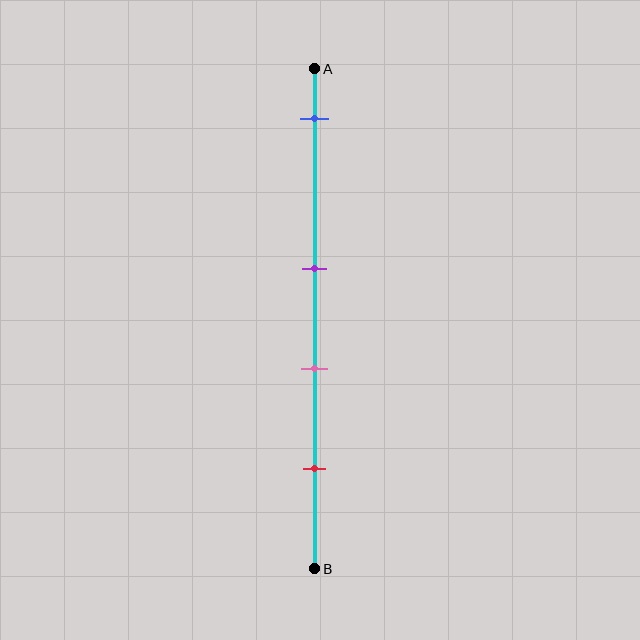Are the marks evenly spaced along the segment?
No, the marks are not evenly spaced.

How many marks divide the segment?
There are 4 marks dividing the segment.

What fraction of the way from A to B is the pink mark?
The pink mark is approximately 60% (0.6) of the way from A to B.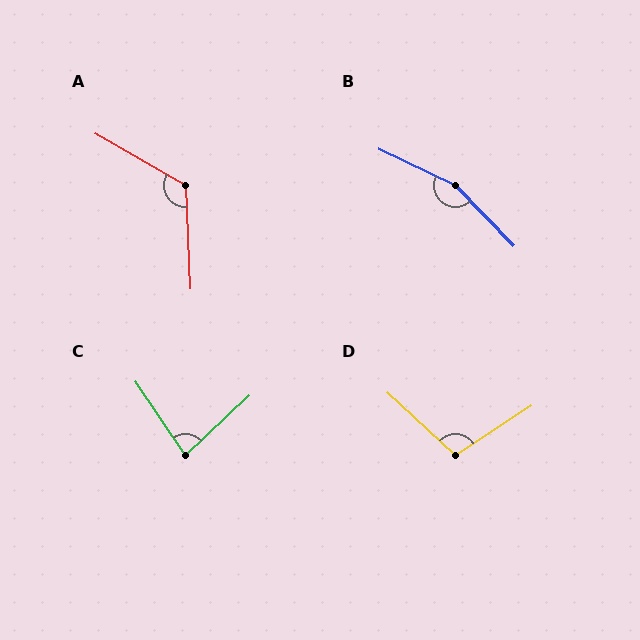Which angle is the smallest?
C, at approximately 81 degrees.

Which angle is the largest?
B, at approximately 159 degrees.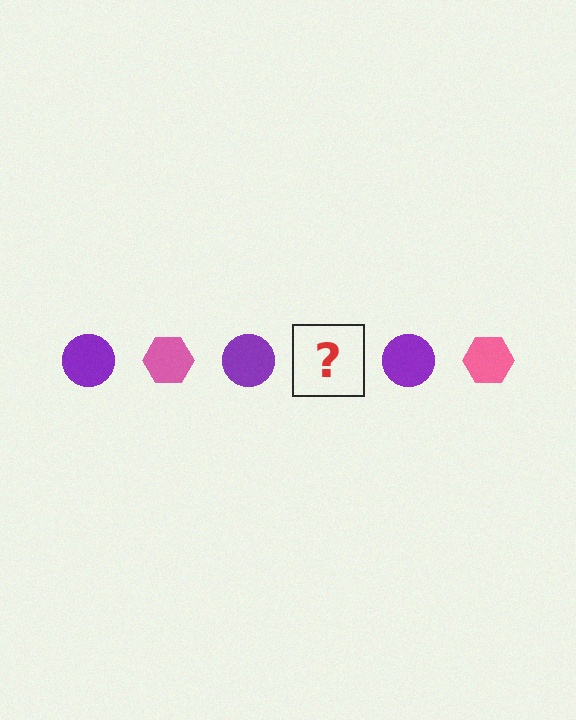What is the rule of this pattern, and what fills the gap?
The rule is that the pattern alternates between purple circle and pink hexagon. The gap should be filled with a pink hexagon.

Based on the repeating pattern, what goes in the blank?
The blank should be a pink hexagon.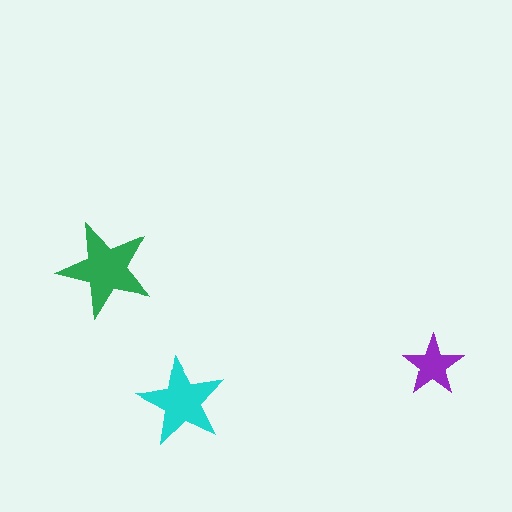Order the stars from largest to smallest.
the green one, the cyan one, the purple one.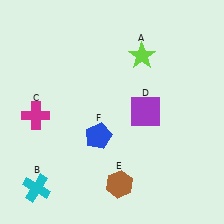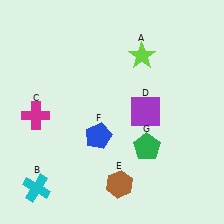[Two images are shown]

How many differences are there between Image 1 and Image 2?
There is 1 difference between the two images.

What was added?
A green pentagon (G) was added in Image 2.